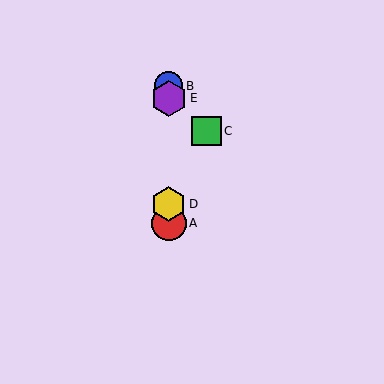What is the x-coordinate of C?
Object C is at x≈206.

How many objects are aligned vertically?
4 objects (A, B, D, E) are aligned vertically.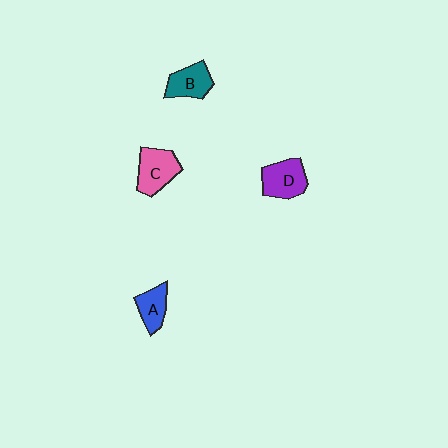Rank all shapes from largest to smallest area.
From largest to smallest: C (pink), D (purple), B (teal), A (blue).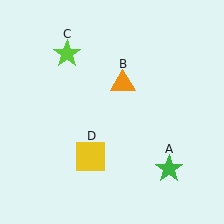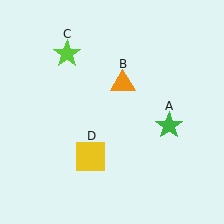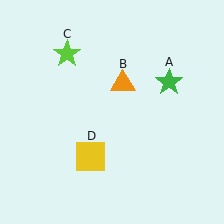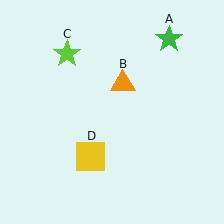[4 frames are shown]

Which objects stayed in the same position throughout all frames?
Orange triangle (object B) and lime star (object C) and yellow square (object D) remained stationary.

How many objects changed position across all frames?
1 object changed position: green star (object A).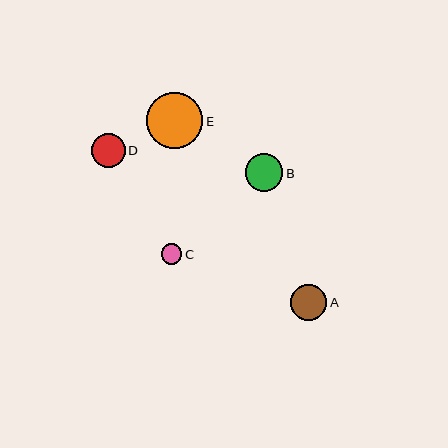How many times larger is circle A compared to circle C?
Circle A is approximately 1.7 times the size of circle C.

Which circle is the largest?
Circle E is the largest with a size of approximately 56 pixels.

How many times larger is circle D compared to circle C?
Circle D is approximately 1.6 times the size of circle C.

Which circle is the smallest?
Circle C is the smallest with a size of approximately 21 pixels.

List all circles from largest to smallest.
From largest to smallest: E, B, A, D, C.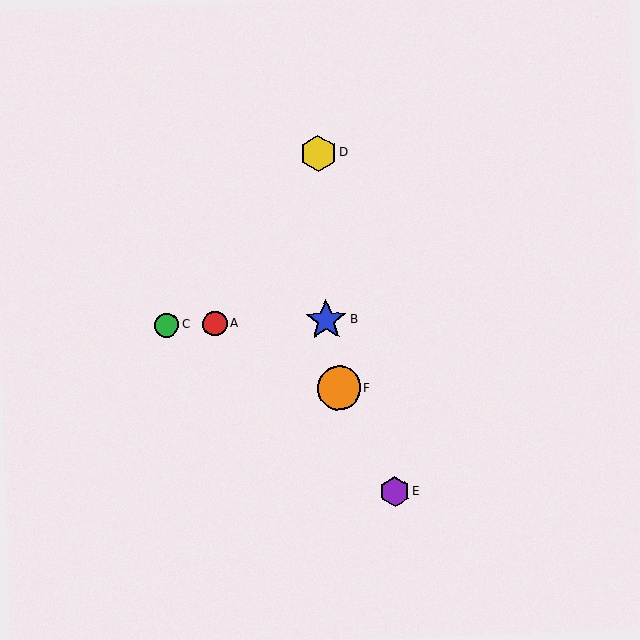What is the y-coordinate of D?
Object D is at y≈153.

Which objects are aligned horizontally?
Objects A, B, C are aligned horizontally.